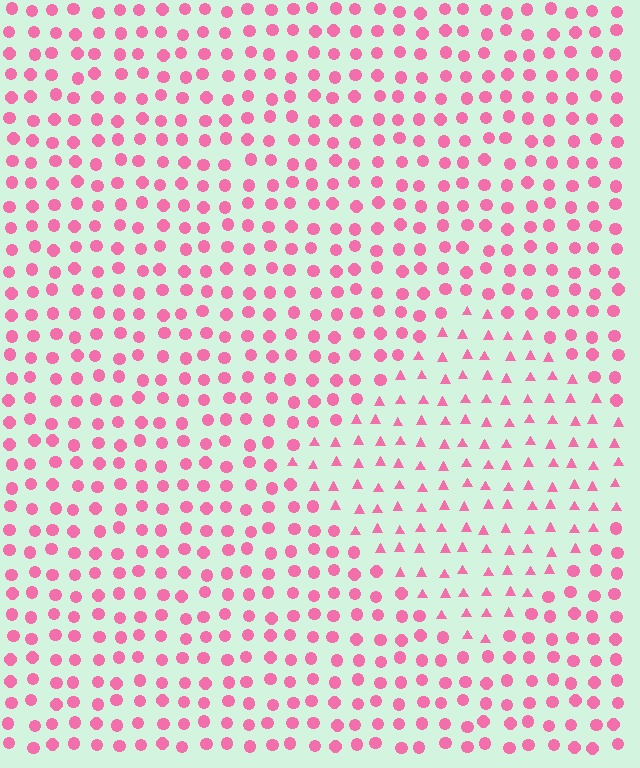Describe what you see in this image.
The image is filled with small pink elements arranged in a uniform grid. A diamond-shaped region contains triangles, while the surrounding area contains circles. The boundary is defined purely by the change in element shape.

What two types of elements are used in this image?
The image uses triangles inside the diamond region and circles outside it.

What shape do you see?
I see a diamond.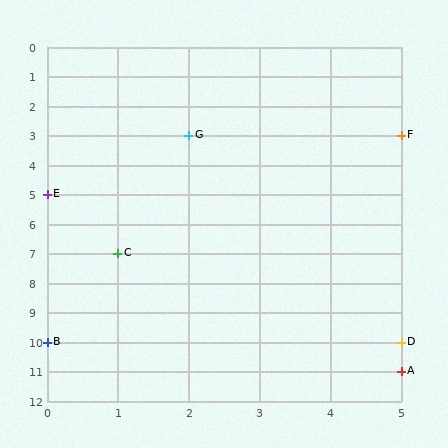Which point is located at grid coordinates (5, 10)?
Point D is at (5, 10).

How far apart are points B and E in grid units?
Points B and E are 5 rows apart.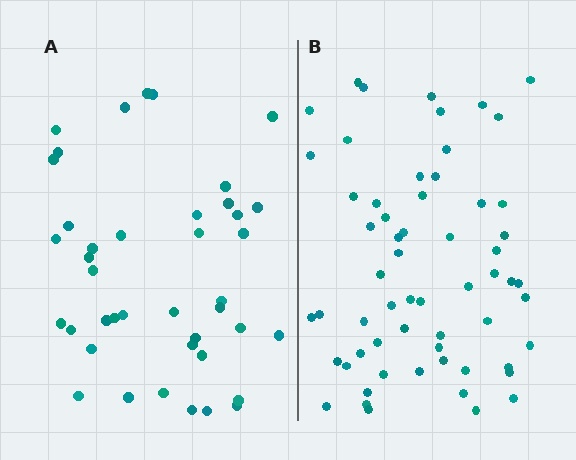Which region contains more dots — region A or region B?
Region B (the right region) has more dots.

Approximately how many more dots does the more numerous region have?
Region B has approximately 20 more dots than region A.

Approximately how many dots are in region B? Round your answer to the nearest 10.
About 60 dots.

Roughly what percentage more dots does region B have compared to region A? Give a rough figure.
About 45% more.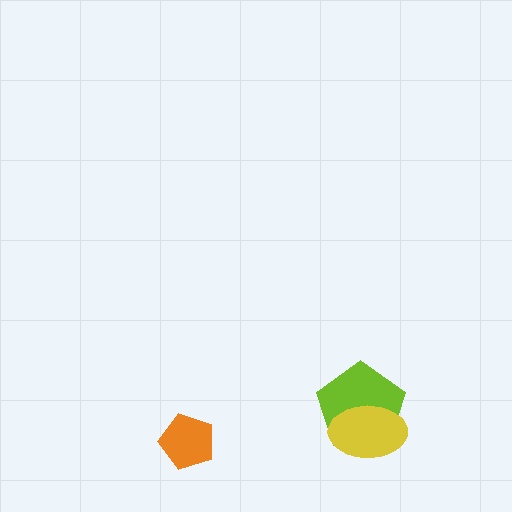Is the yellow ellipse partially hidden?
No, no other shape covers it.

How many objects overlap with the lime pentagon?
1 object overlaps with the lime pentagon.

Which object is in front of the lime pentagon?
The yellow ellipse is in front of the lime pentagon.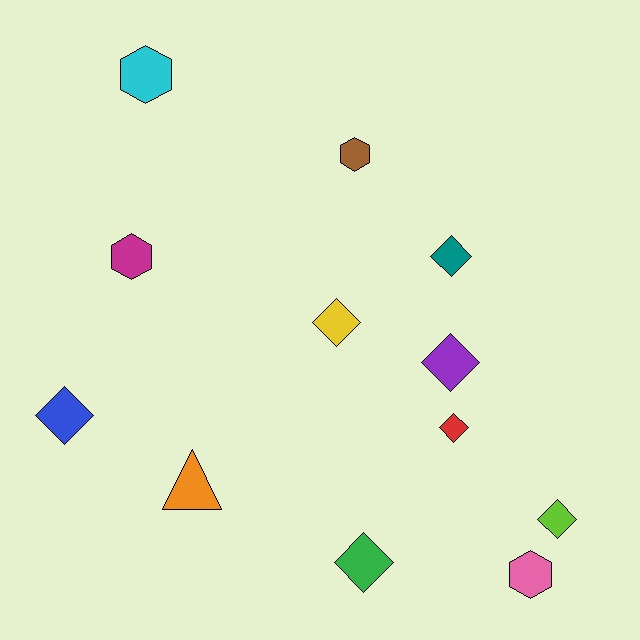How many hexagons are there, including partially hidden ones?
There are 4 hexagons.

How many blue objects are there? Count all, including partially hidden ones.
There is 1 blue object.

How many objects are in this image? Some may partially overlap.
There are 12 objects.